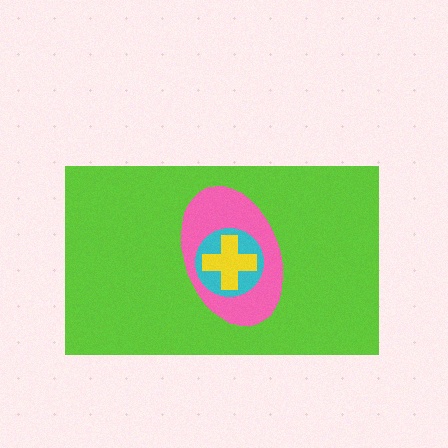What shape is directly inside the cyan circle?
The yellow cross.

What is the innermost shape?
The yellow cross.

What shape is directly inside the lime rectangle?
The pink ellipse.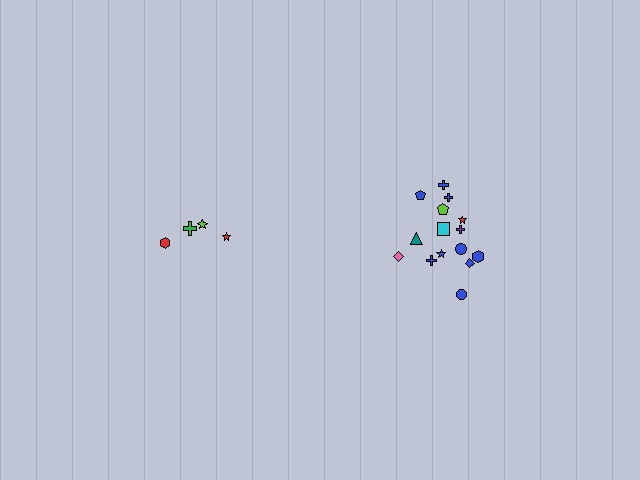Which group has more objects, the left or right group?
The right group.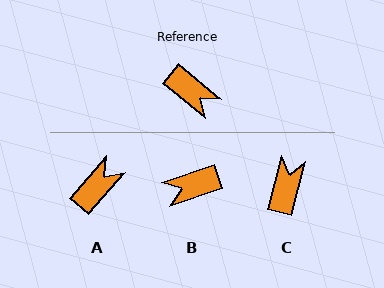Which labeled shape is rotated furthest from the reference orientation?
B, about 122 degrees away.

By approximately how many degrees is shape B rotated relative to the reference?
Approximately 122 degrees clockwise.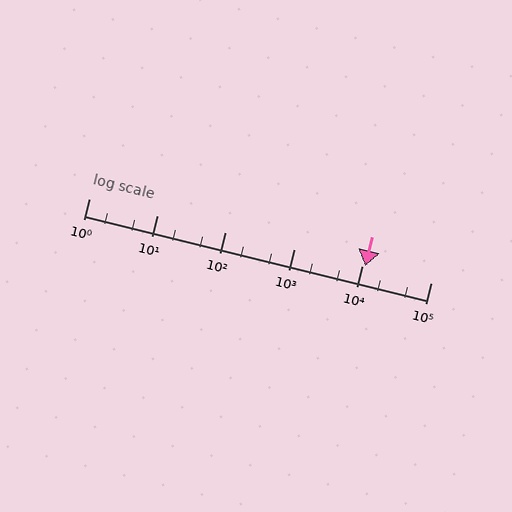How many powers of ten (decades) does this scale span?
The scale spans 5 decades, from 1 to 100000.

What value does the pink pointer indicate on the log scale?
The pointer indicates approximately 11000.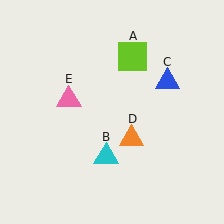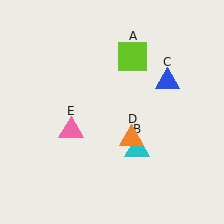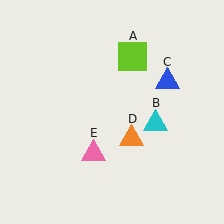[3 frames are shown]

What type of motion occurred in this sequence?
The cyan triangle (object B), pink triangle (object E) rotated counterclockwise around the center of the scene.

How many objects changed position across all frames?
2 objects changed position: cyan triangle (object B), pink triangle (object E).